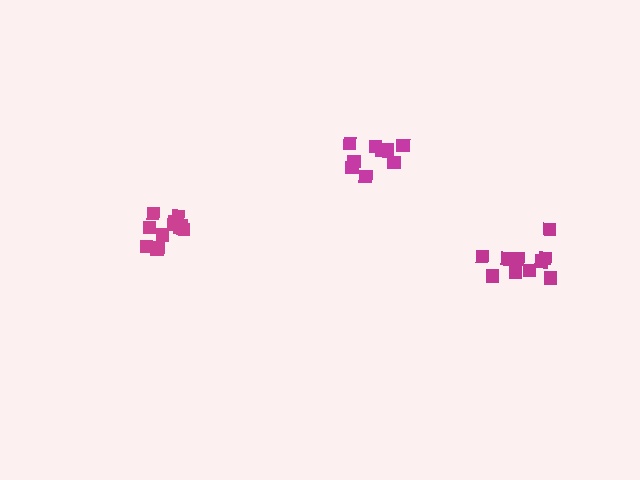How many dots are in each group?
Group 1: 12 dots, Group 2: 9 dots, Group 3: 12 dots (33 total).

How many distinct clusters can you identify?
There are 3 distinct clusters.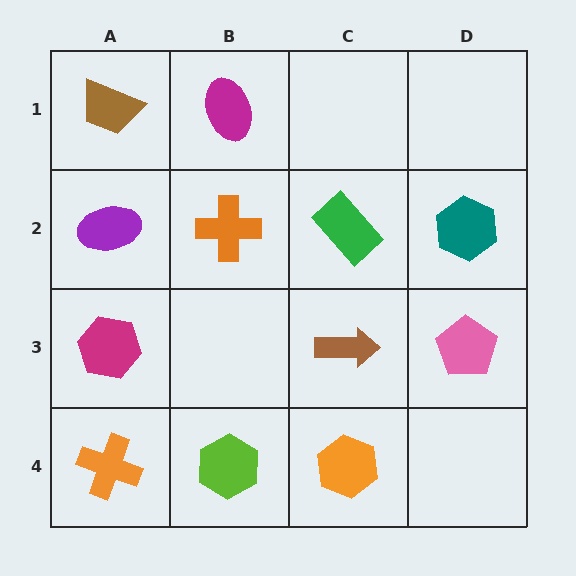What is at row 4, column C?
An orange hexagon.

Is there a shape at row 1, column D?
No, that cell is empty.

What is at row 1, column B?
A magenta ellipse.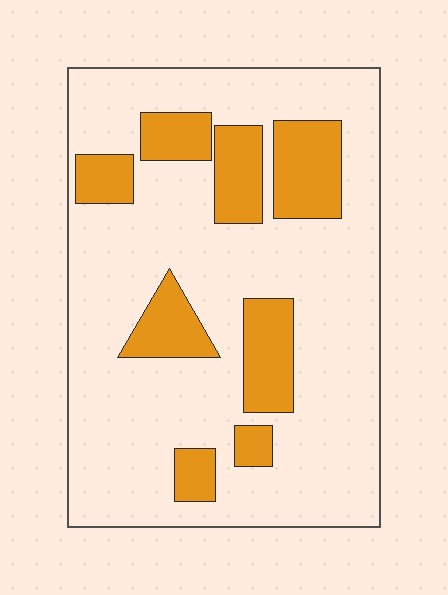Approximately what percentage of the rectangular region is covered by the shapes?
Approximately 25%.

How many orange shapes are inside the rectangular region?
8.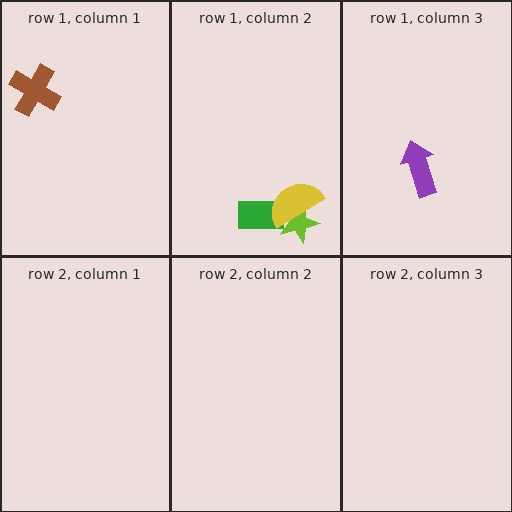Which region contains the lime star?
The row 1, column 2 region.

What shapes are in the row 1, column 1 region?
The brown cross.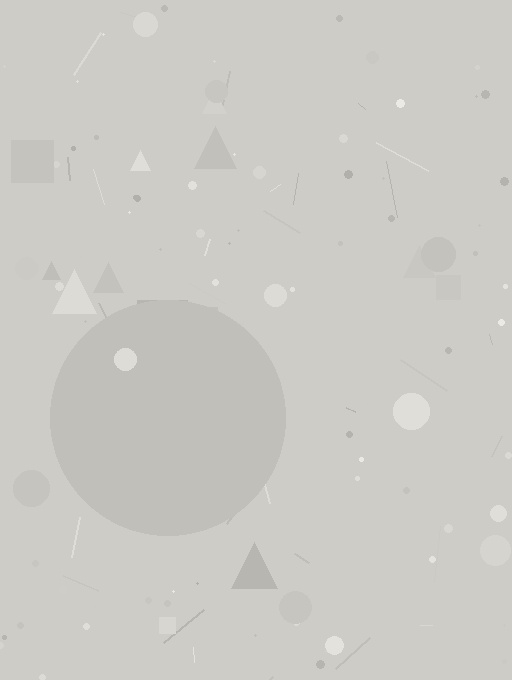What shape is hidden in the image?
A circle is hidden in the image.